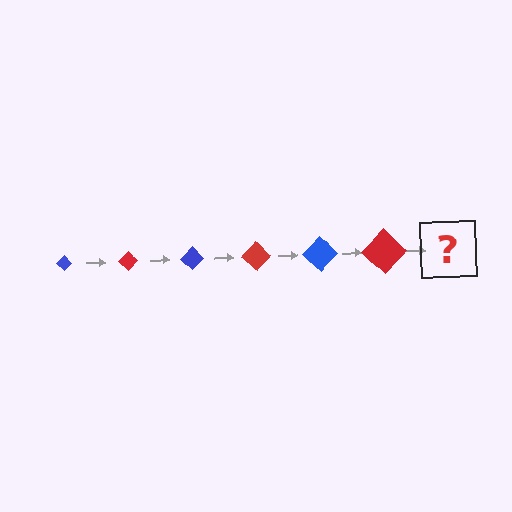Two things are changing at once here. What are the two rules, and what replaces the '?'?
The two rules are that the diamond grows larger each step and the color cycles through blue and red. The '?' should be a blue diamond, larger than the previous one.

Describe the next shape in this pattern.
It should be a blue diamond, larger than the previous one.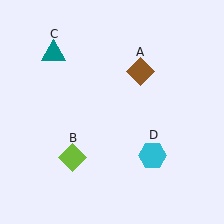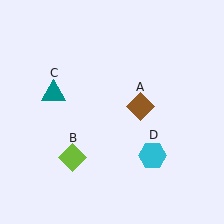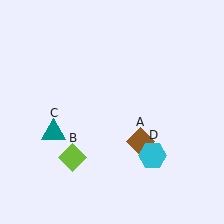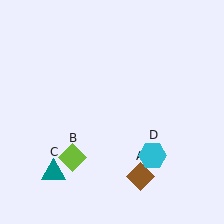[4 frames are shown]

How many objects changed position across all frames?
2 objects changed position: brown diamond (object A), teal triangle (object C).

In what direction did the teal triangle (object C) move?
The teal triangle (object C) moved down.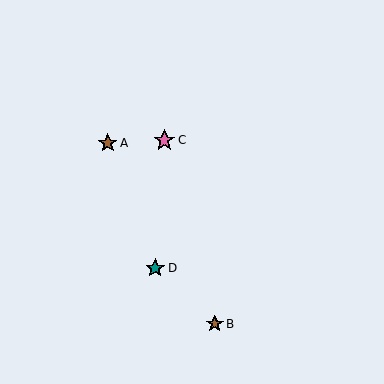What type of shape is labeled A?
Shape A is a brown star.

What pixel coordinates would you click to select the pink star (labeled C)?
Click at (164, 140) to select the pink star C.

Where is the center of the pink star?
The center of the pink star is at (164, 140).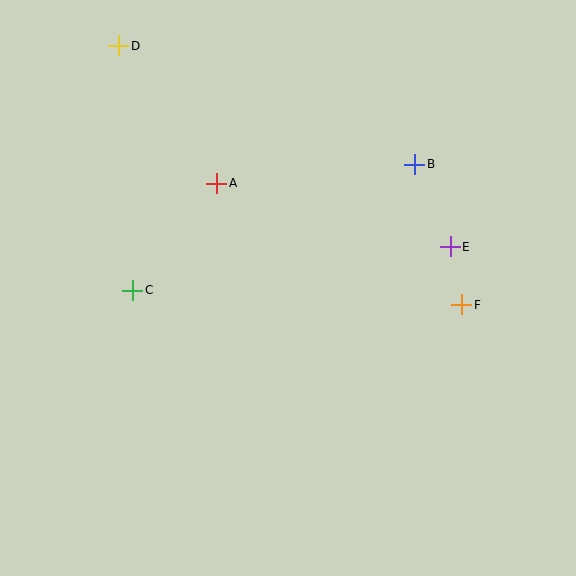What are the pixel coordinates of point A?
Point A is at (217, 183).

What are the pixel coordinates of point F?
Point F is at (462, 305).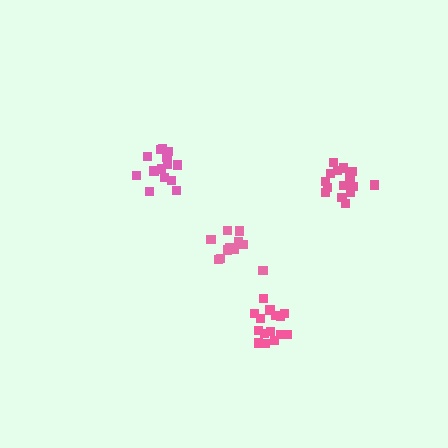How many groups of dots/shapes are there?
There are 4 groups.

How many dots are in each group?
Group 1: 15 dots, Group 2: 14 dots, Group 3: 15 dots, Group 4: 11 dots (55 total).